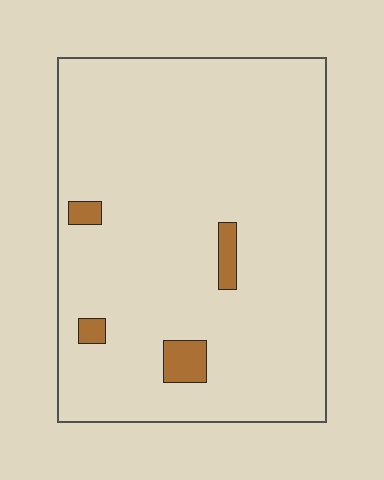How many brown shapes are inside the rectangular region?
4.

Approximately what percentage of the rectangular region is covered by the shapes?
Approximately 5%.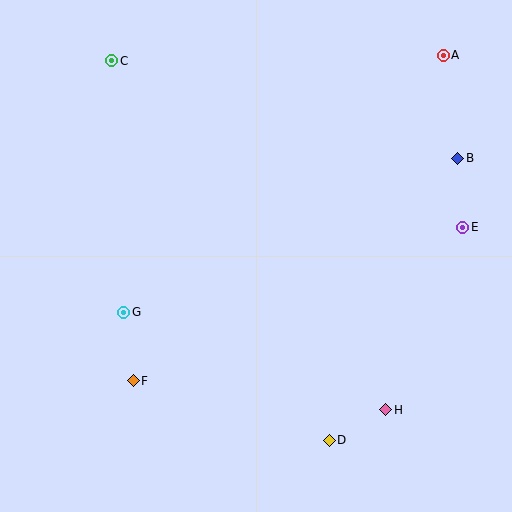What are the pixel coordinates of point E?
Point E is at (463, 227).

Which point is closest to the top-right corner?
Point A is closest to the top-right corner.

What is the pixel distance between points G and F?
The distance between G and F is 69 pixels.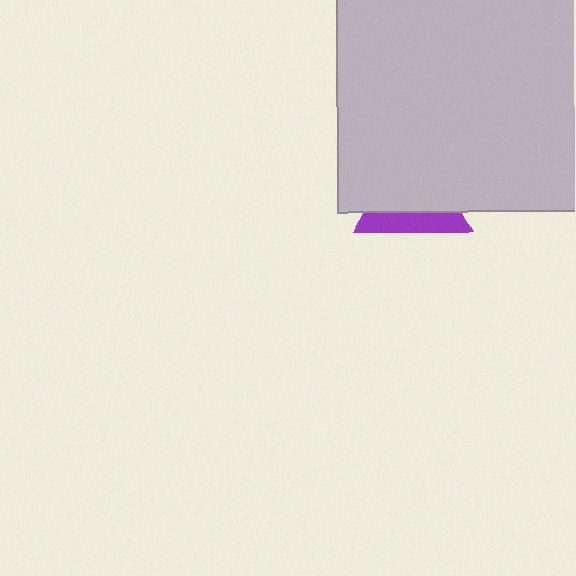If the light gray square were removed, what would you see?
You would see the complete purple triangle.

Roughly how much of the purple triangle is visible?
A small part of it is visible (roughly 35%).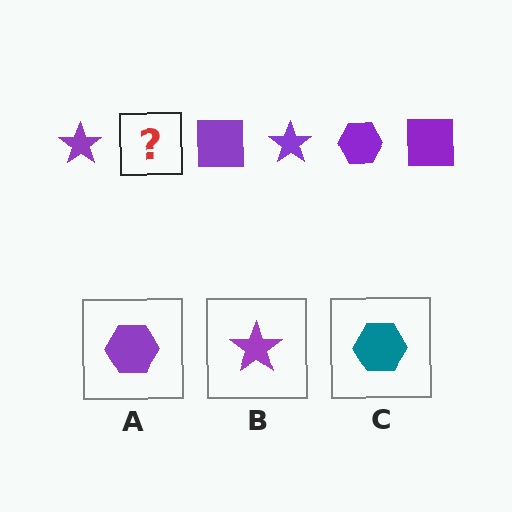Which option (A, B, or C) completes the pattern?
A.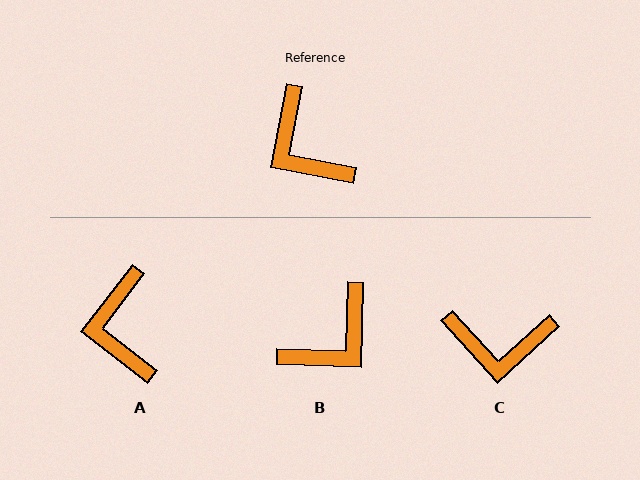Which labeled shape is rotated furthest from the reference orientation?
B, about 100 degrees away.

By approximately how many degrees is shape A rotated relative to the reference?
Approximately 26 degrees clockwise.